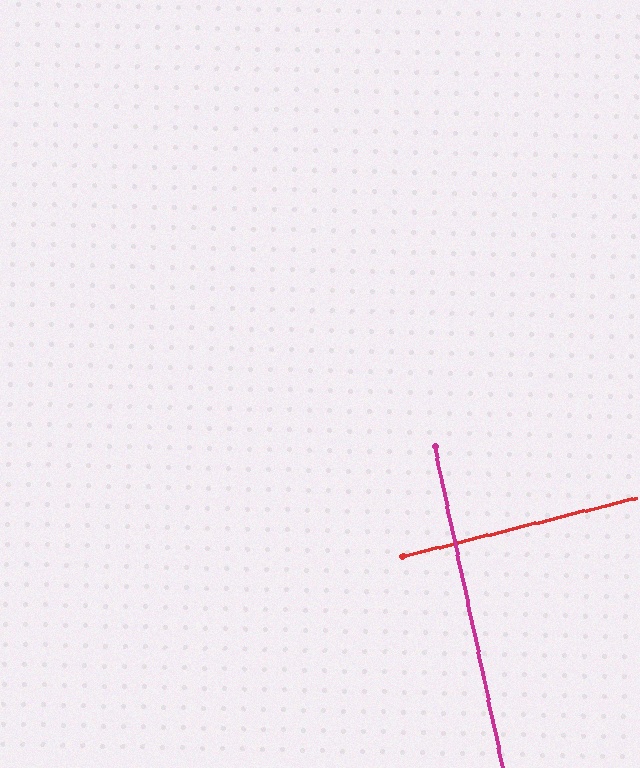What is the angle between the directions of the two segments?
Approximately 88 degrees.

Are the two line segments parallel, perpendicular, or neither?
Perpendicular — they meet at approximately 88°.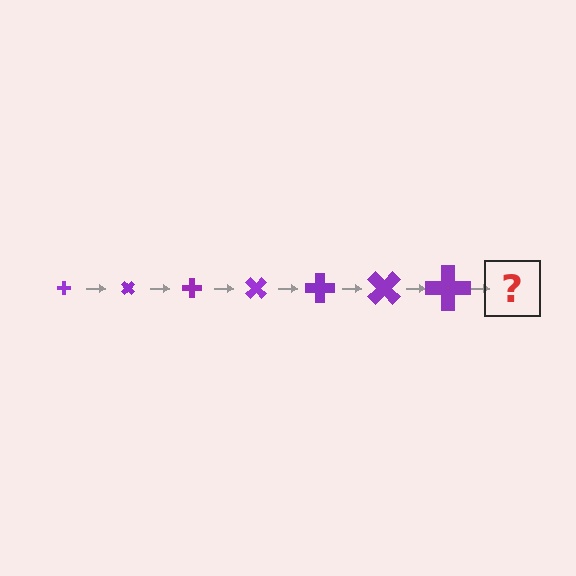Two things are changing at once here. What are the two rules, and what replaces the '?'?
The two rules are that the cross grows larger each step and it rotates 45 degrees each step. The '?' should be a cross, larger than the previous one and rotated 315 degrees from the start.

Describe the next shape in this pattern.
It should be a cross, larger than the previous one and rotated 315 degrees from the start.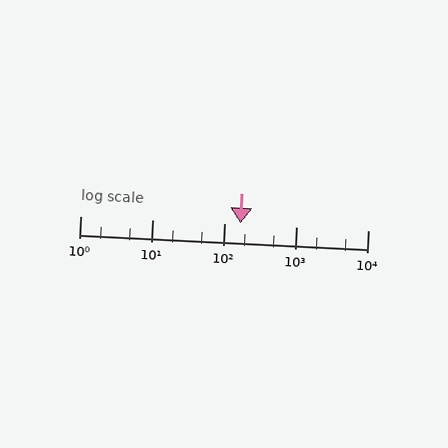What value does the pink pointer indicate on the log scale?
The pointer indicates approximately 170.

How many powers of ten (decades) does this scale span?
The scale spans 4 decades, from 1 to 10000.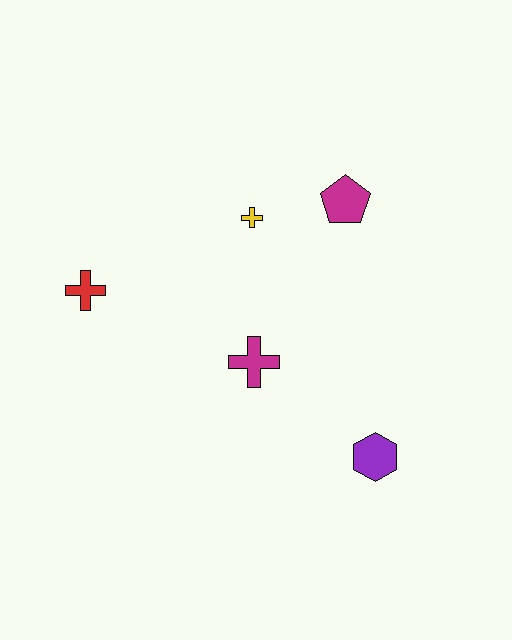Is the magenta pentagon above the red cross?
Yes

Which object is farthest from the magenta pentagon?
The red cross is farthest from the magenta pentagon.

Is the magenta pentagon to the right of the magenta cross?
Yes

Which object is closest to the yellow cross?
The magenta pentagon is closest to the yellow cross.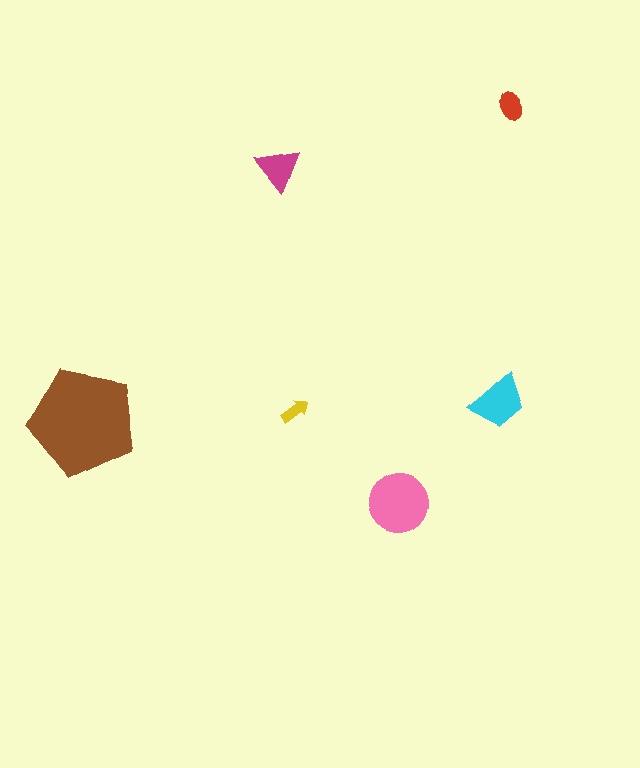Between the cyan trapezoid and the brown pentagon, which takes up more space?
The brown pentagon.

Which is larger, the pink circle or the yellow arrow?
The pink circle.